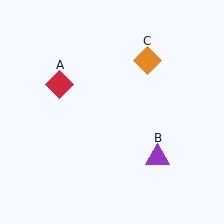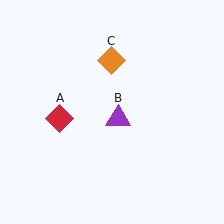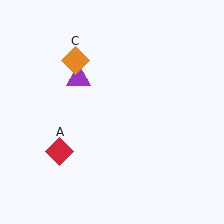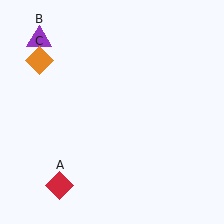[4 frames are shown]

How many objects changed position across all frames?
3 objects changed position: red diamond (object A), purple triangle (object B), orange diamond (object C).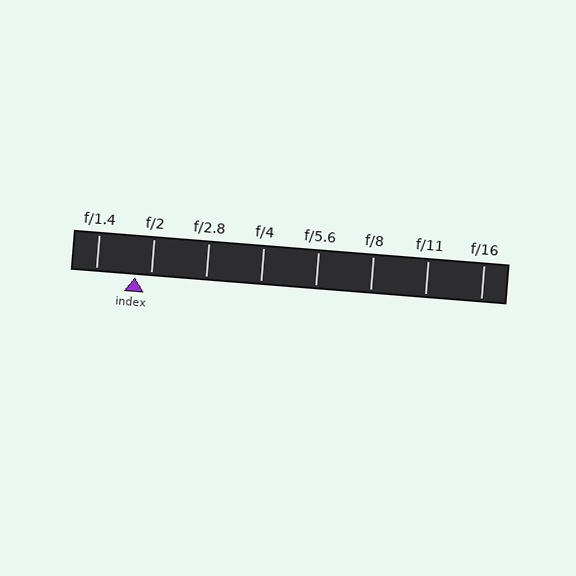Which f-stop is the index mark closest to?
The index mark is closest to f/2.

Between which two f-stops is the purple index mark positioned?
The index mark is between f/1.4 and f/2.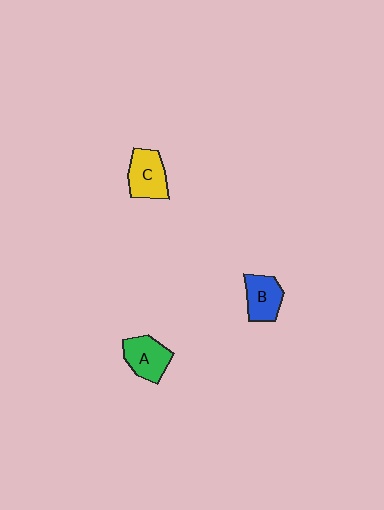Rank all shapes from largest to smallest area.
From largest to smallest: C (yellow), A (green), B (blue).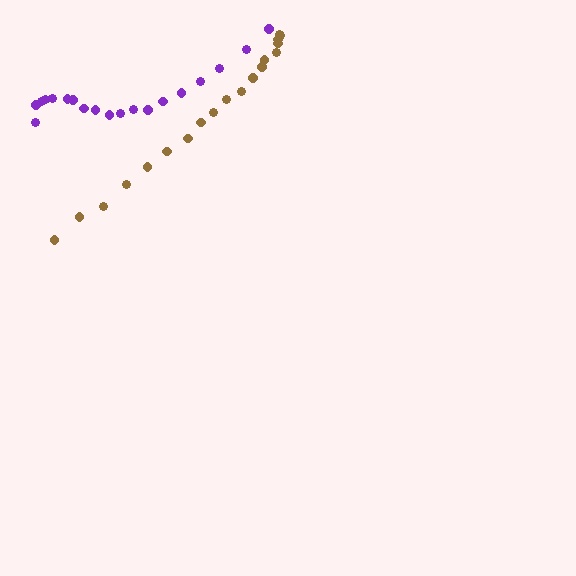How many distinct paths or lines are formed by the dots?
There are 2 distinct paths.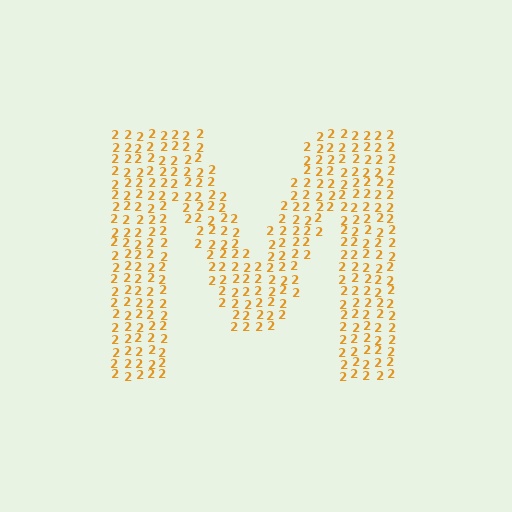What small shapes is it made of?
It is made of small digit 2's.